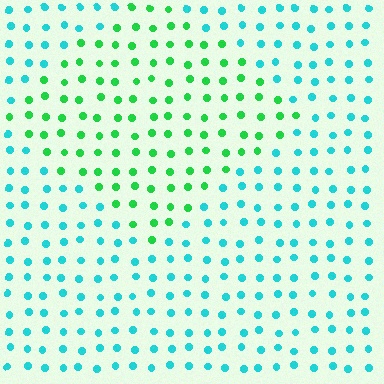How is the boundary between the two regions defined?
The boundary is defined purely by a slight shift in hue (about 48 degrees). Spacing, size, and orientation are identical on both sides.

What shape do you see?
I see a diamond.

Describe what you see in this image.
The image is filled with small cyan elements in a uniform arrangement. A diamond-shaped region is visible where the elements are tinted to a slightly different hue, forming a subtle color boundary.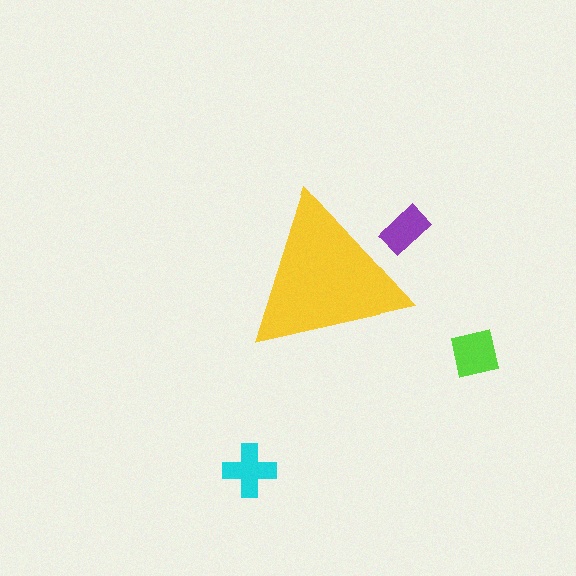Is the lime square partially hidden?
No, the lime square is fully visible.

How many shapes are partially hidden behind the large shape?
1 shape is partially hidden.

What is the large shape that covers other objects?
A yellow triangle.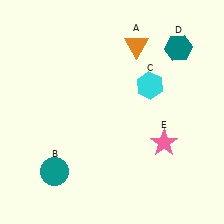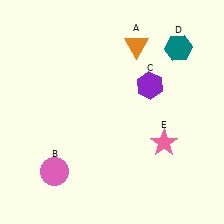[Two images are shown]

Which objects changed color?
B changed from teal to pink. C changed from cyan to purple.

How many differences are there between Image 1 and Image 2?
There are 2 differences between the two images.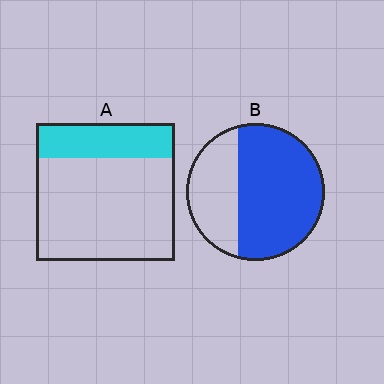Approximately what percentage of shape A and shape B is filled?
A is approximately 25% and B is approximately 65%.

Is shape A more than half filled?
No.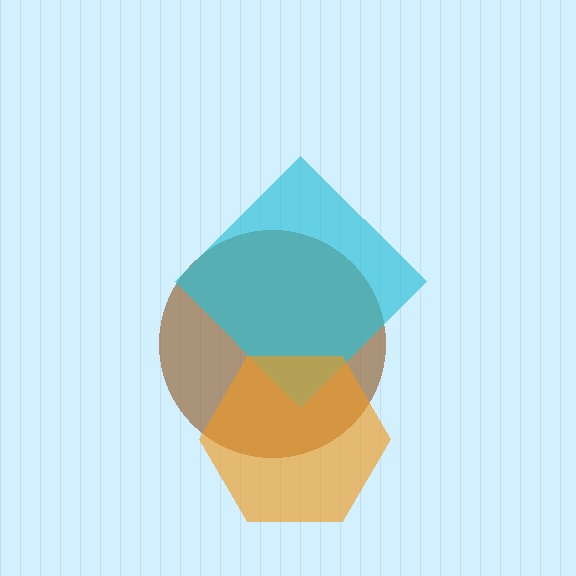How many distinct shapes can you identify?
There are 3 distinct shapes: a brown circle, a cyan diamond, an orange hexagon.